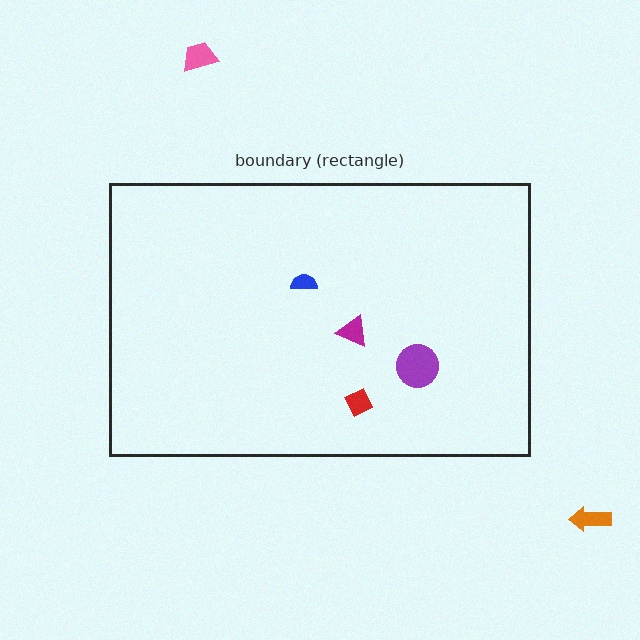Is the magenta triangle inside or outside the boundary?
Inside.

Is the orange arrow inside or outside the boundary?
Outside.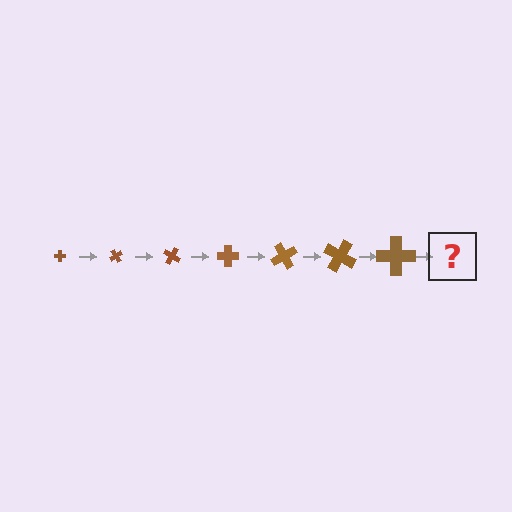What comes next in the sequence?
The next element should be a cross, larger than the previous one and rotated 420 degrees from the start.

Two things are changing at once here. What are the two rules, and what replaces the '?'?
The two rules are that the cross grows larger each step and it rotates 60 degrees each step. The '?' should be a cross, larger than the previous one and rotated 420 degrees from the start.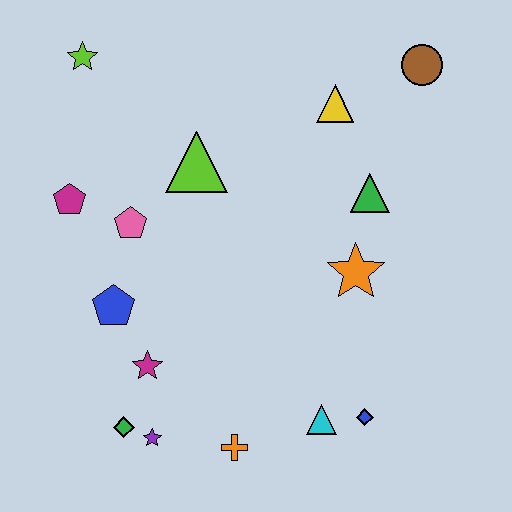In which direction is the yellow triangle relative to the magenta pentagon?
The yellow triangle is to the right of the magenta pentagon.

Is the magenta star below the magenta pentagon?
Yes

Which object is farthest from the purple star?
The brown circle is farthest from the purple star.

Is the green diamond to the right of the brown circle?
No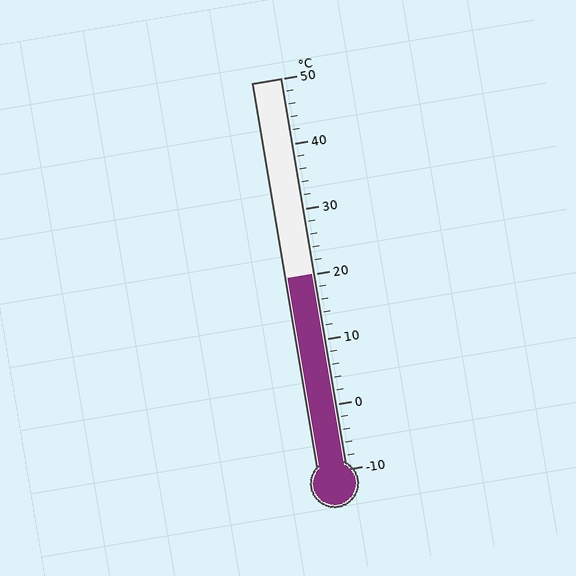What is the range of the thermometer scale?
The thermometer scale ranges from -10°C to 50°C.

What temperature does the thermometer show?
The thermometer shows approximately 20°C.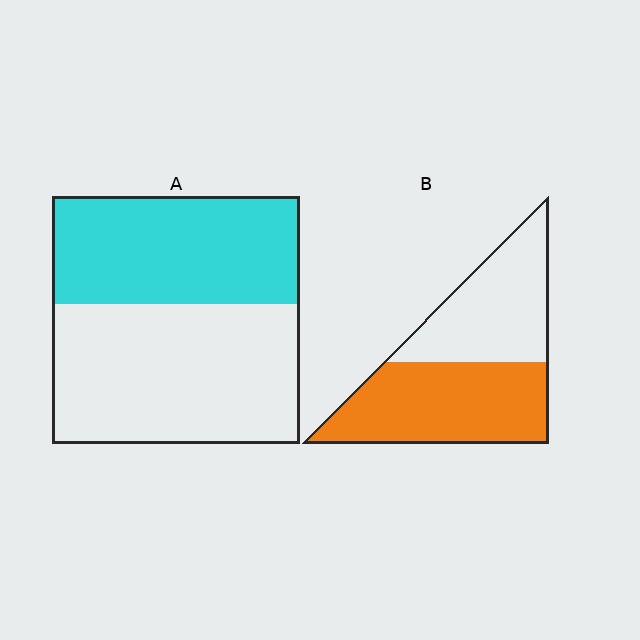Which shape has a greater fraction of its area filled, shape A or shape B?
Shape B.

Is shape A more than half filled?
No.